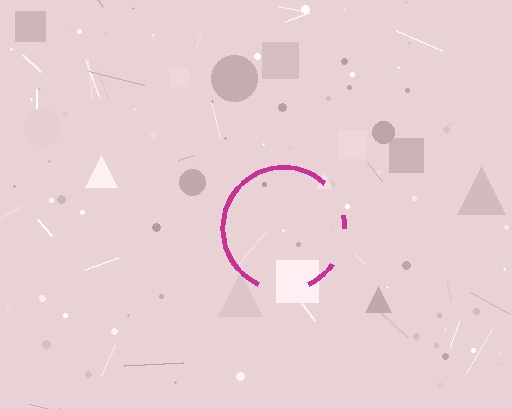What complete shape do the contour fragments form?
The contour fragments form a circle.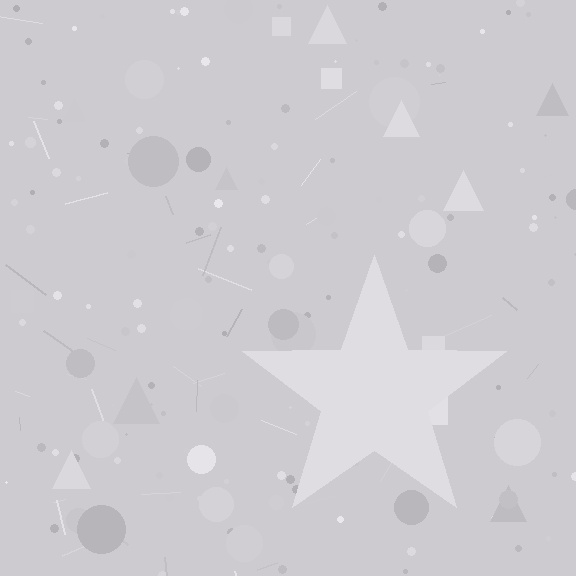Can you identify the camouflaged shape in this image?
The camouflaged shape is a star.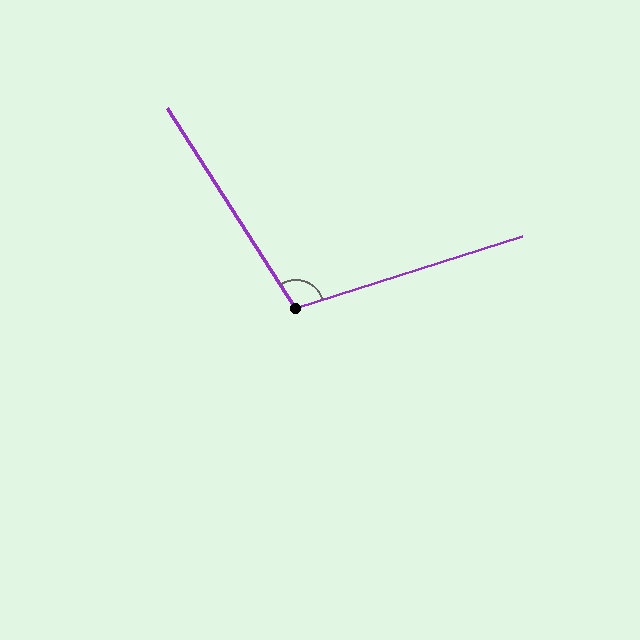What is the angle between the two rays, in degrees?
Approximately 105 degrees.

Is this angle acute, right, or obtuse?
It is obtuse.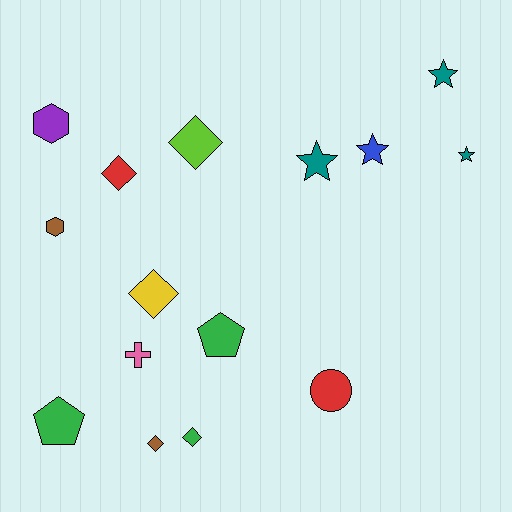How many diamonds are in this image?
There are 5 diamonds.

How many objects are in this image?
There are 15 objects.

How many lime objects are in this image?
There is 1 lime object.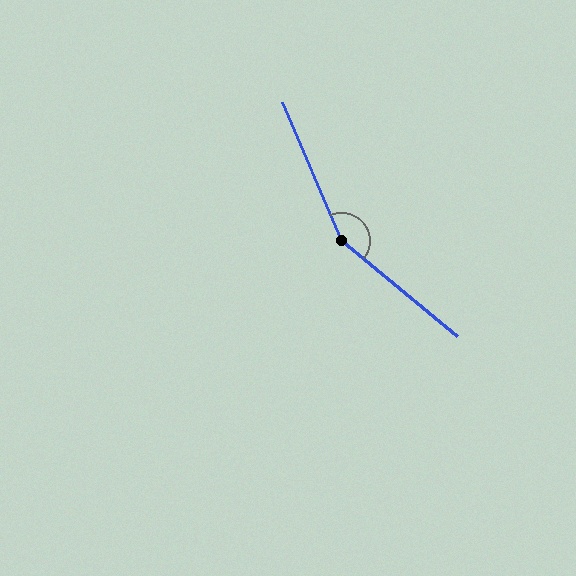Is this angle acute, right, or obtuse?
It is obtuse.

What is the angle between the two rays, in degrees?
Approximately 152 degrees.